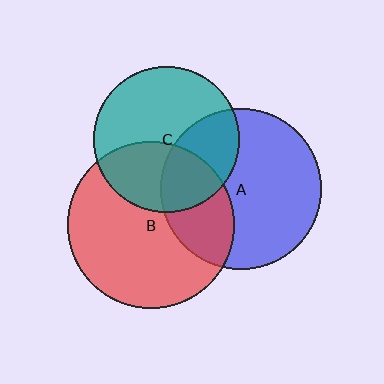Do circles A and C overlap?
Yes.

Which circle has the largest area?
Circle B (red).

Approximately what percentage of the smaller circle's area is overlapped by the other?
Approximately 35%.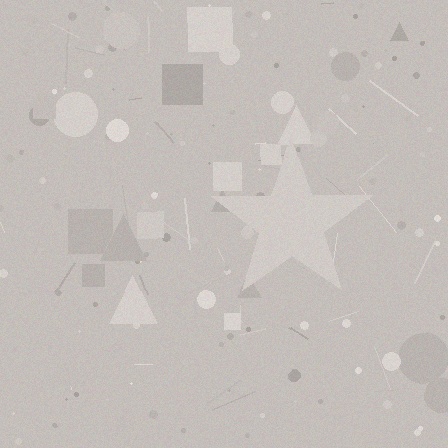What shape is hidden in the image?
A star is hidden in the image.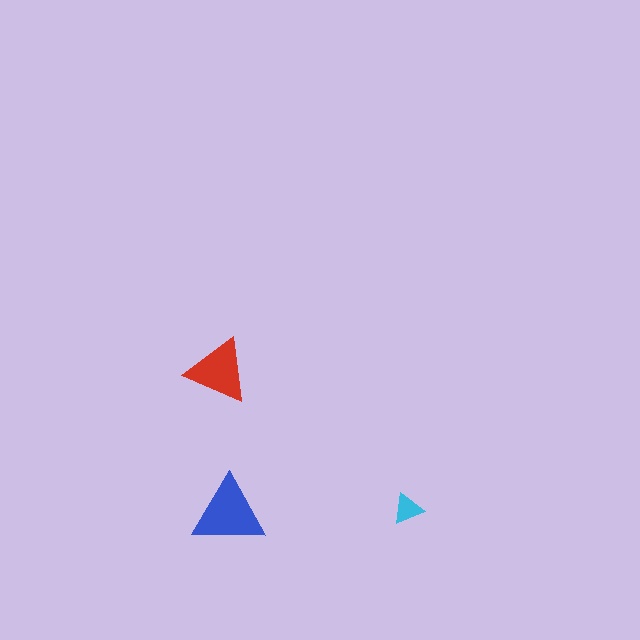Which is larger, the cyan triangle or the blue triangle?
The blue one.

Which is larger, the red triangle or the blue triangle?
The blue one.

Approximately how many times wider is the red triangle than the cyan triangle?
About 2 times wider.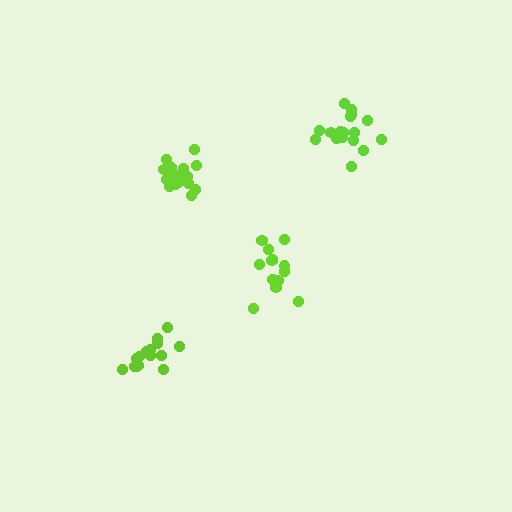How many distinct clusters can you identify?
There are 4 distinct clusters.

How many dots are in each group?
Group 1: 15 dots, Group 2: 18 dots, Group 3: 13 dots, Group 4: 17 dots (63 total).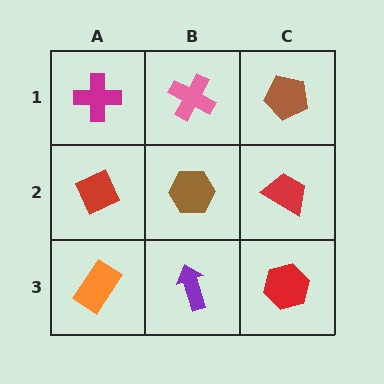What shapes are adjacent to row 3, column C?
A red trapezoid (row 2, column C), a purple arrow (row 3, column B).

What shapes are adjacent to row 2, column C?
A brown pentagon (row 1, column C), a red hexagon (row 3, column C), a brown hexagon (row 2, column B).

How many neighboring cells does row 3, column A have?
2.